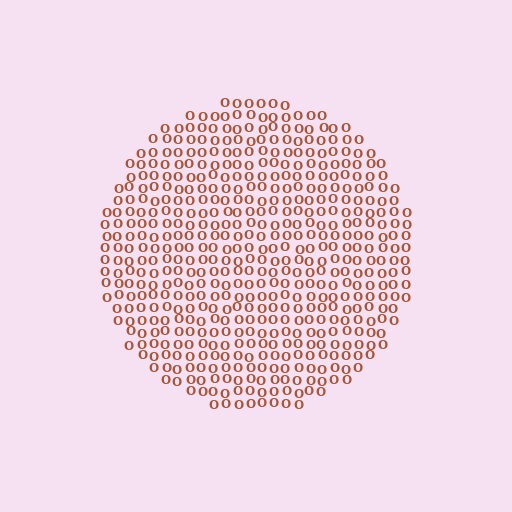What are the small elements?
The small elements are letter O's.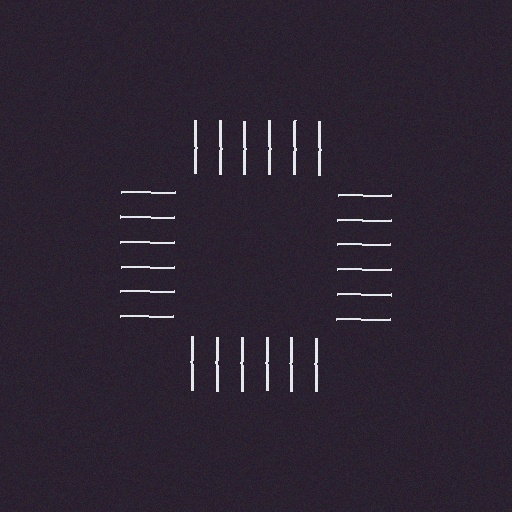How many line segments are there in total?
24 — 6 along each of the 4 edges.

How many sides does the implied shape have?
4 sides — the line-ends trace a square.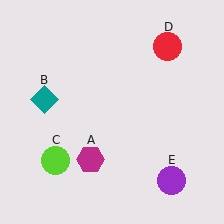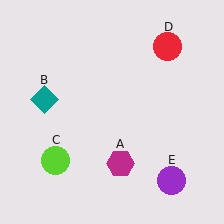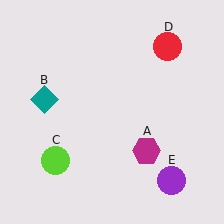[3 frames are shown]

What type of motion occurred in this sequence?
The magenta hexagon (object A) rotated counterclockwise around the center of the scene.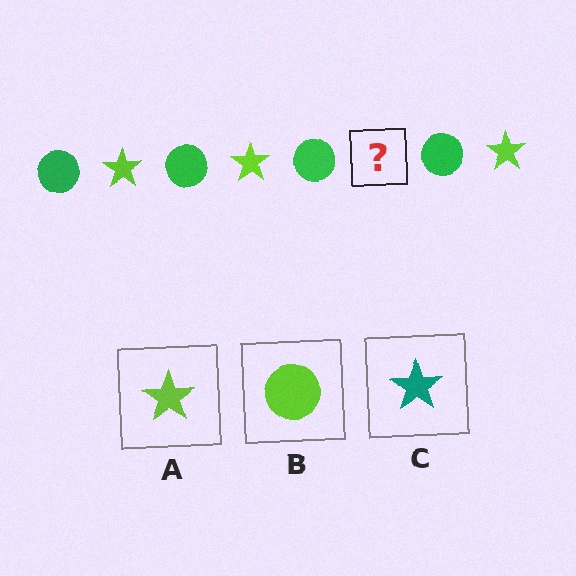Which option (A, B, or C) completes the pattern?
A.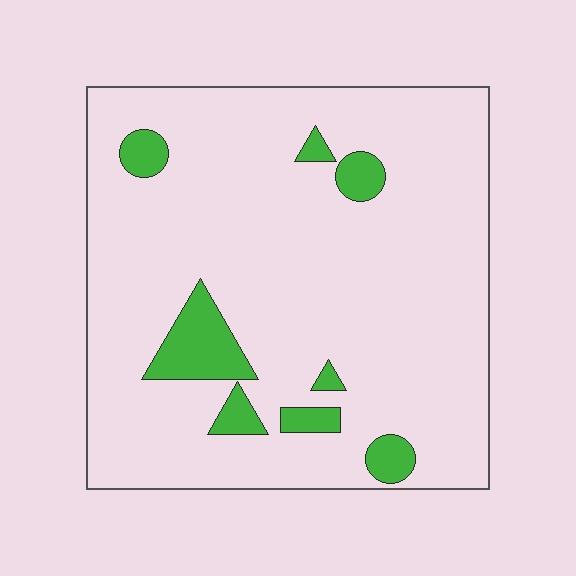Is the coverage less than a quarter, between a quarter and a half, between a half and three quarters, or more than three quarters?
Less than a quarter.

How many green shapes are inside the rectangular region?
8.